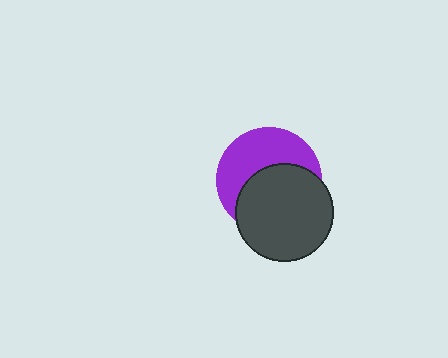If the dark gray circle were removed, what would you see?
You would see the complete purple circle.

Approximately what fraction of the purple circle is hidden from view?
Roughly 53% of the purple circle is hidden behind the dark gray circle.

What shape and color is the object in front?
The object in front is a dark gray circle.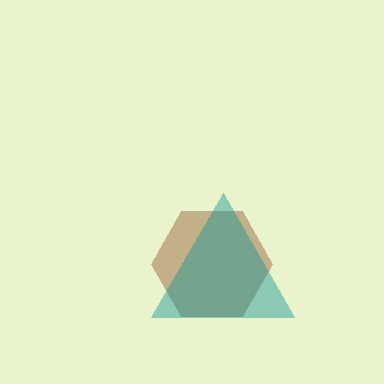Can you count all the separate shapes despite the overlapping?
Yes, there are 2 separate shapes.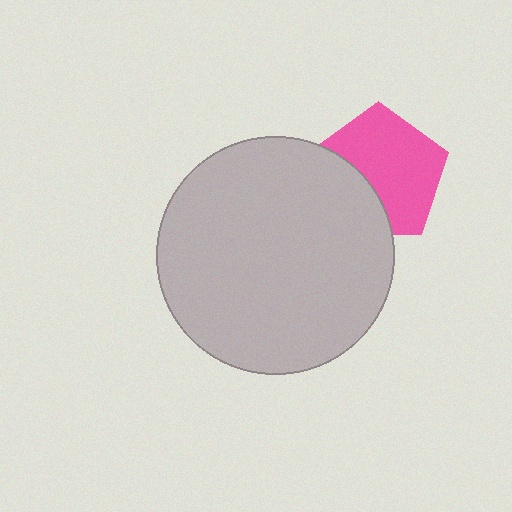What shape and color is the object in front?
The object in front is a light gray circle.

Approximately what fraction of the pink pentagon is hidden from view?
Roughly 34% of the pink pentagon is hidden behind the light gray circle.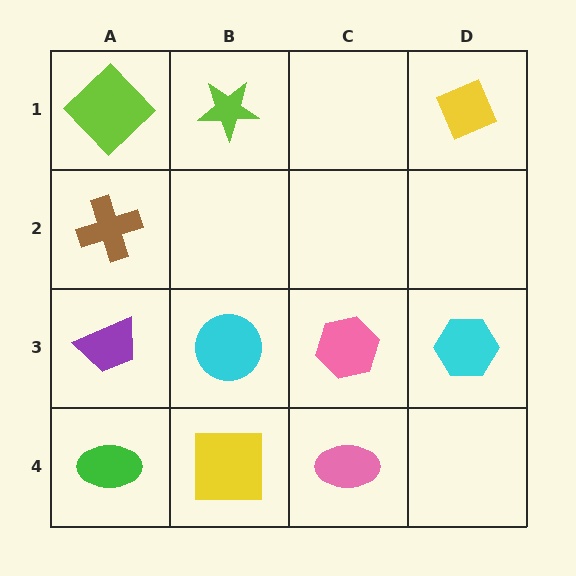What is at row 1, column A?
A lime diamond.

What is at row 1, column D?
A yellow diamond.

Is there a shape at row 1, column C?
No, that cell is empty.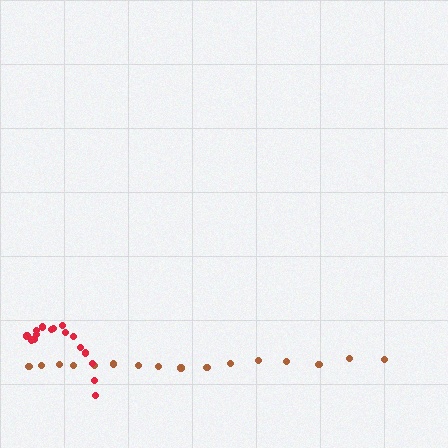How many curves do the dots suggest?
There are 2 distinct paths.